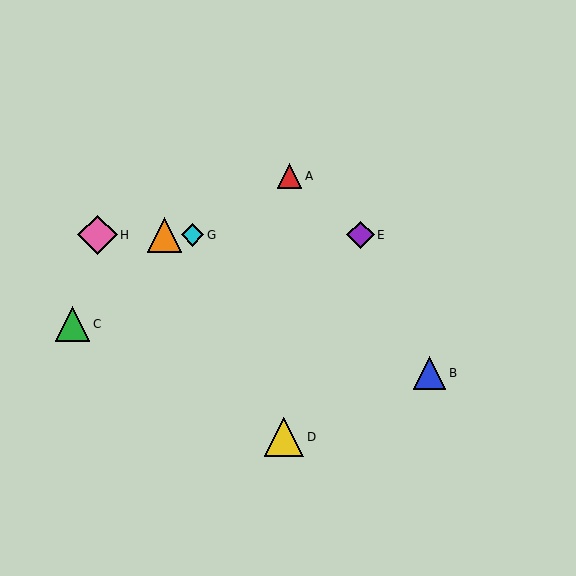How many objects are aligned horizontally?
4 objects (E, F, G, H) are aligned horizontally.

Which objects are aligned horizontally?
Objects E, F, G, H are aligned horizontally.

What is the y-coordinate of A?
Object A is at y≈176.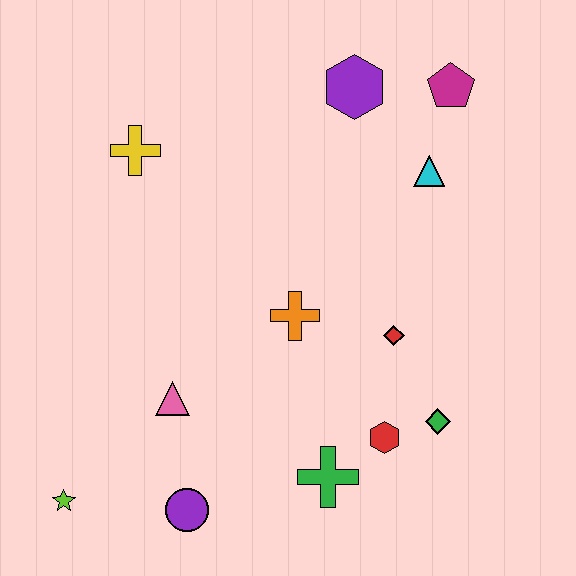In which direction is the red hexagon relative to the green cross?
The red hexagon is to the right of the green cross.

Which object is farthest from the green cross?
The magenta pentagon is farthest from the green cross.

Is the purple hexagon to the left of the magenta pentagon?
Yes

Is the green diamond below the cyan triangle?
Yes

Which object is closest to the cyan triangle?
The magenta pentagon is closest to the cyan triangle.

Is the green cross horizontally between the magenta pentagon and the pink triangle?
Yes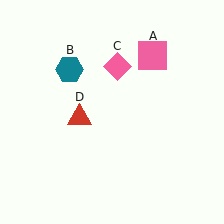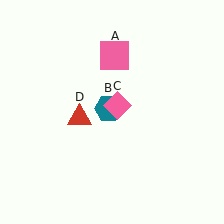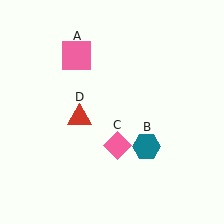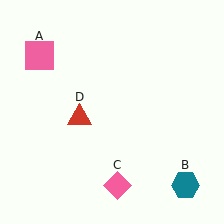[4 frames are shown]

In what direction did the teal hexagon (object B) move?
The teal hexagon (object B) moved down and to the right.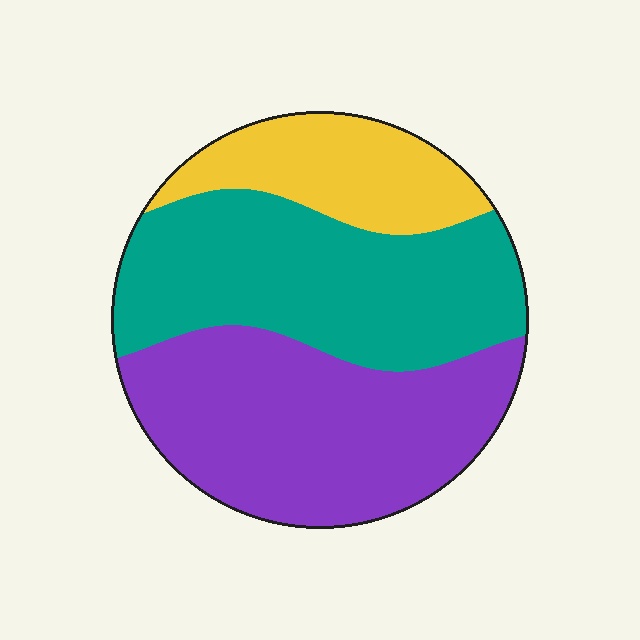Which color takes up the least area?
Yellow, at roughly 20%.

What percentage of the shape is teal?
Teal takes up between a third and a half of the shape.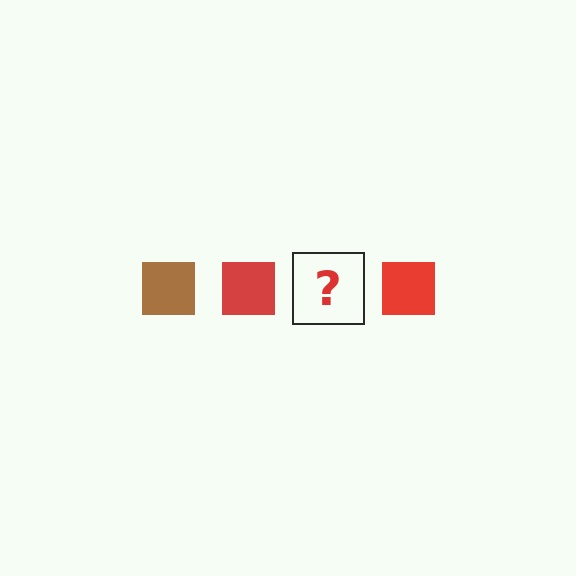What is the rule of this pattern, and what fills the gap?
The rule is that the pattern cycles through brown, red squares. The gap should be filled with a brown square.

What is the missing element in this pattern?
The missing element is a brown square.